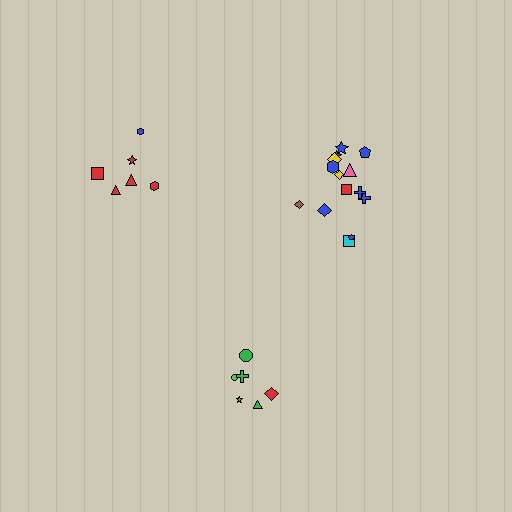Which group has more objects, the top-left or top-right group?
The top-right group.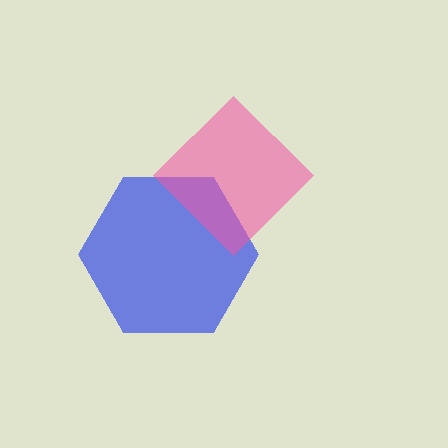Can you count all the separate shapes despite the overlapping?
Yes, there are 2 separate shapes.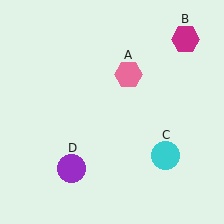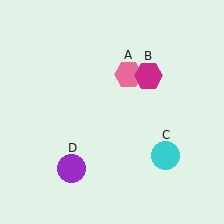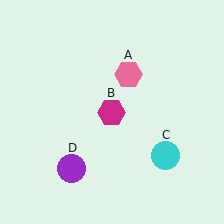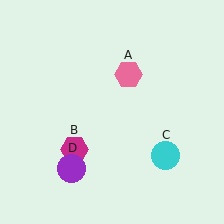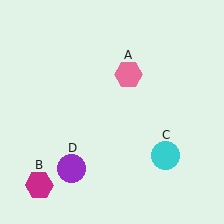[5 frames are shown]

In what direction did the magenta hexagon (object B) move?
The magenta hexagon (object B) moved down and to the left.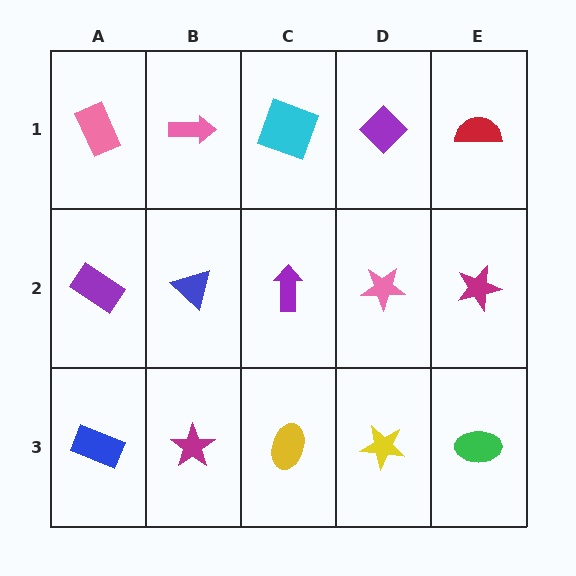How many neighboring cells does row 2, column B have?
4.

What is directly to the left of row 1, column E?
A purple diamond.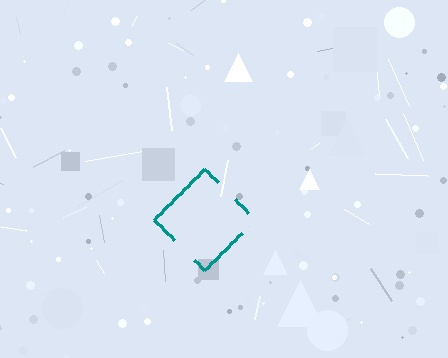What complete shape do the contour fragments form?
The contour fragments form a diamond.